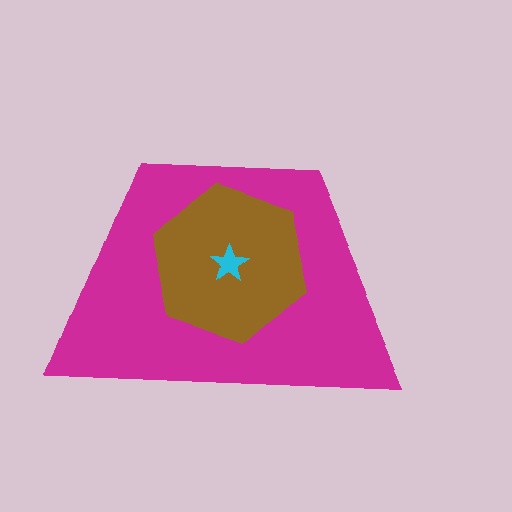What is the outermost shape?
The magenta trapezoid.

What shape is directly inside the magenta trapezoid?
The brown hexagon.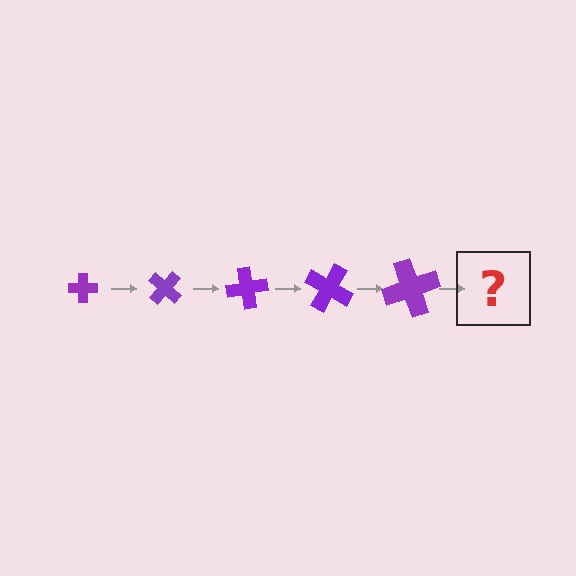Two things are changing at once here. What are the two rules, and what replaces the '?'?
The two rules are that the cross grows larger each step and it rotates 40 degrees each step. The '?' should be a cross, larger than the previous one and rotated 200 degrees from the start.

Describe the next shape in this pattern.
It should be a cross, larger than the previous one and rotated 200 degrees from the start.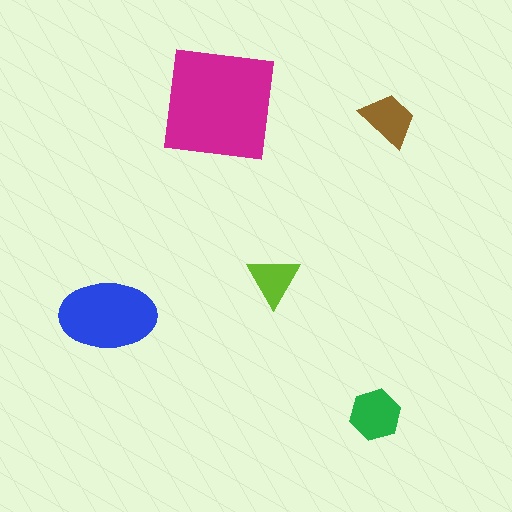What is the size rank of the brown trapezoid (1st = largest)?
4th.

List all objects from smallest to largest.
The lime triangle, the brown trapezoid, the green hexagon, the blue ellipse, the magenta square.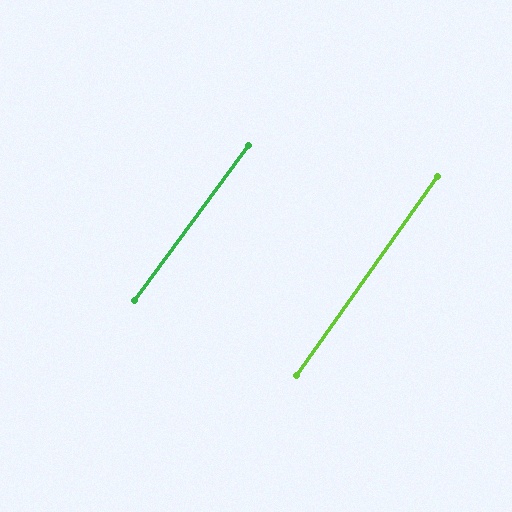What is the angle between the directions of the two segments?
Approximately 1 degree.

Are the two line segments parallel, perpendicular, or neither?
Parallel — their directions differ by only 1.3°.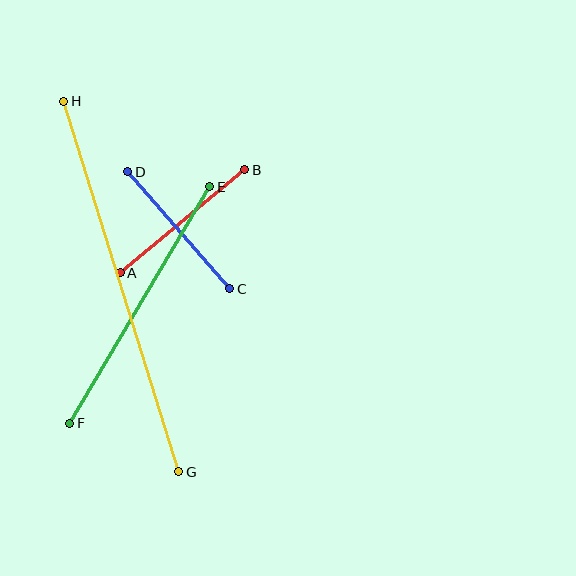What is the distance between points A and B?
The distance is approximately 162 pixels.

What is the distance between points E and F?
The distance is approximately 275 pixels.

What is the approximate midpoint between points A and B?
The midpoint is at approximately (182, 221) pixels.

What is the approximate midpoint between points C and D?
The midpoint is at approximately (179, 230) pixels.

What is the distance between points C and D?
The distance is approximately 155 pixels.